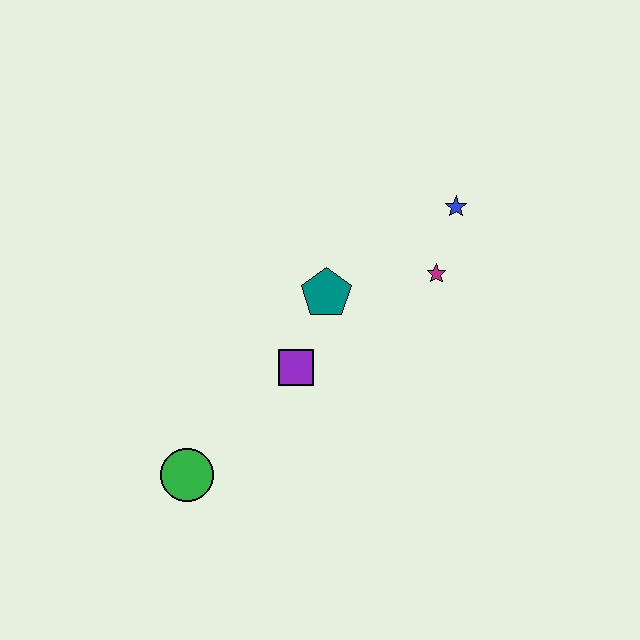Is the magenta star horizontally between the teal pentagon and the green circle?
No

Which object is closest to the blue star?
The magenta star is closest to the blue star.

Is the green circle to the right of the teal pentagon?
No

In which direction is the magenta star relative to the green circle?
The magenta star is to the right of the green circle.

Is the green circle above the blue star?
No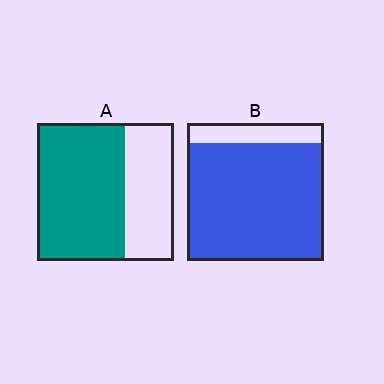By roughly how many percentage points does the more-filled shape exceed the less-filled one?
By roughly 20 percentage points (B over A).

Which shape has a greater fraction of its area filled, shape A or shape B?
Shape B.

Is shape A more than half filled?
Yes.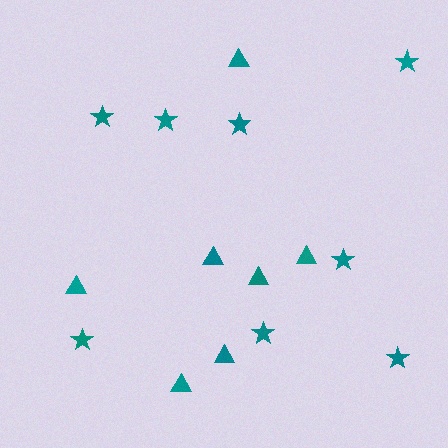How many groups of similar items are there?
There are 2 groups: one group of triangles (7) and one group of stars (8).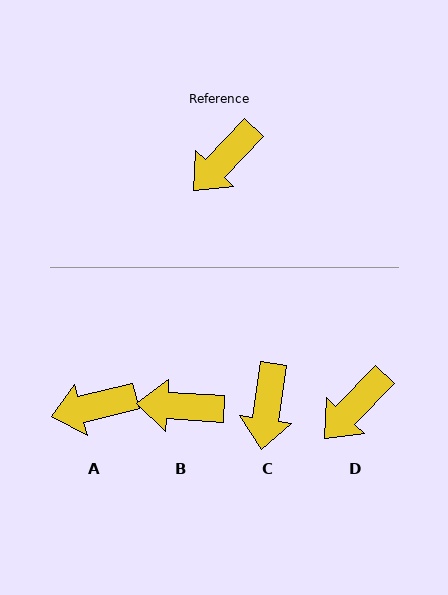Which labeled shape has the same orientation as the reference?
D.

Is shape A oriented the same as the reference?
No, it is off by about 33 degrees.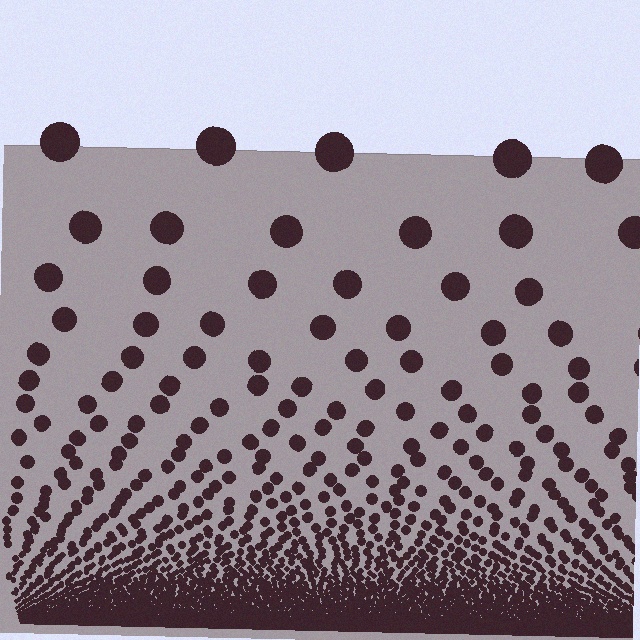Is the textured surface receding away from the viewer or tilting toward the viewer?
The surface appears to tilt toward the viewer. Texture elements get larger and sparser toward the top.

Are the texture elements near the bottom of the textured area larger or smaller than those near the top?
Smaller. The gradient is inverted — elements near the bottom are smaller and denser.